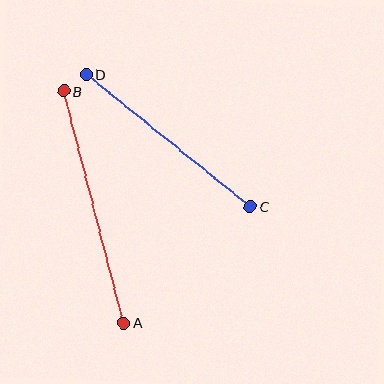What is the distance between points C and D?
The distance is approximately 210 pixels.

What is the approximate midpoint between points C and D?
The midpoint is at approximately (168, 140) pixels.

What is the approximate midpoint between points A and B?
The midpoint is at approximately (94, 207) pixels.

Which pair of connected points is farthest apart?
Points A and B are farthest apart.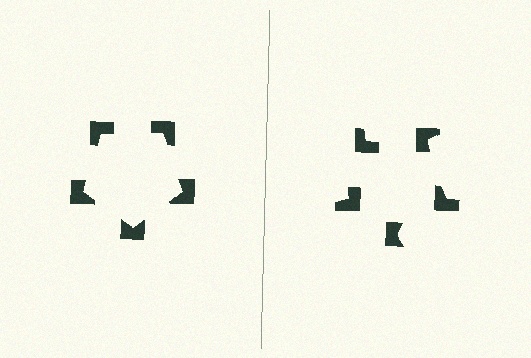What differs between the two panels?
The notched squares are positioned identically on both sides; only the wedge orientations differ. On the left they align to a pentagon; on the right they are misaligned.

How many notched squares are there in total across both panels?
10 — 5 on each side.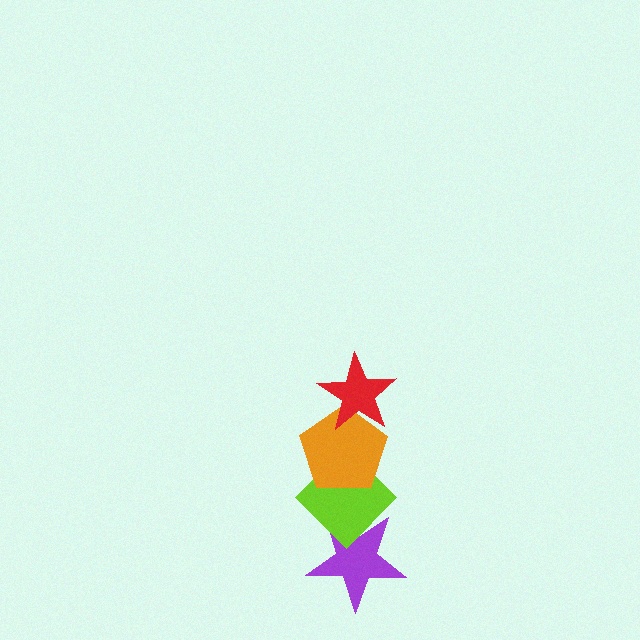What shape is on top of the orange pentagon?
The red star is on top of the orange pentagon.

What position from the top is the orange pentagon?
The orange pentagon is 2nd from the top.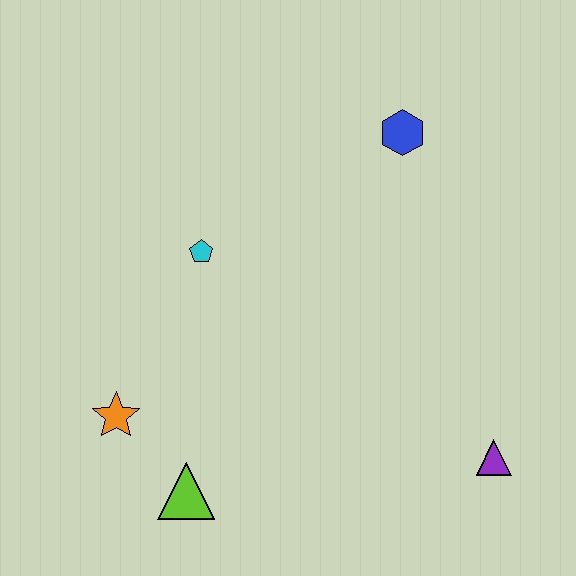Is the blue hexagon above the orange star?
Yes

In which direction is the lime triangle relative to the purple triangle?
The lime triangle is to the left of the purple triangle.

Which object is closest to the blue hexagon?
The cyan pentagon is closest to the blue hexagon.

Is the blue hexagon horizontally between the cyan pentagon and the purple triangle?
Yes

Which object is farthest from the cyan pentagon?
The purple triangle is farthest from the cyan pentagon.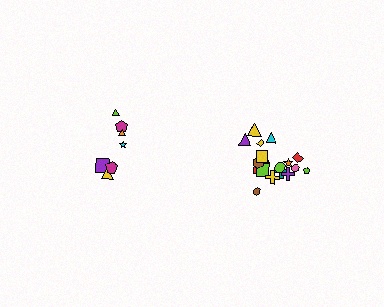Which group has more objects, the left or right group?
The right group.